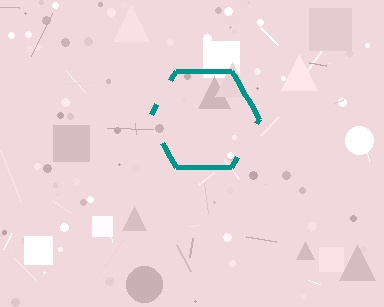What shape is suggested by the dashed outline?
The dashed outline suggests a hexagon.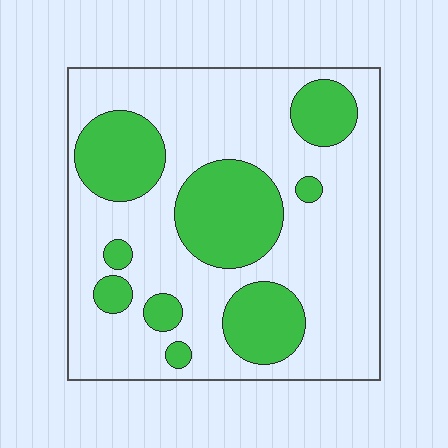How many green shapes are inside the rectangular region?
9.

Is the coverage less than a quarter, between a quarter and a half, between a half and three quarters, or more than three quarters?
Between a quarter and a half.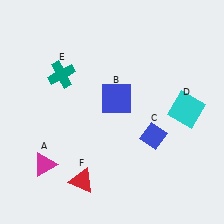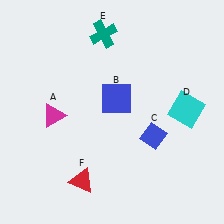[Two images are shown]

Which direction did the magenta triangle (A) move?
The magenta triangle (A) moved up.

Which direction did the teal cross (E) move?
The teal cross (E) moved right.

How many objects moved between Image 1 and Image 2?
2 objects moved between the two images.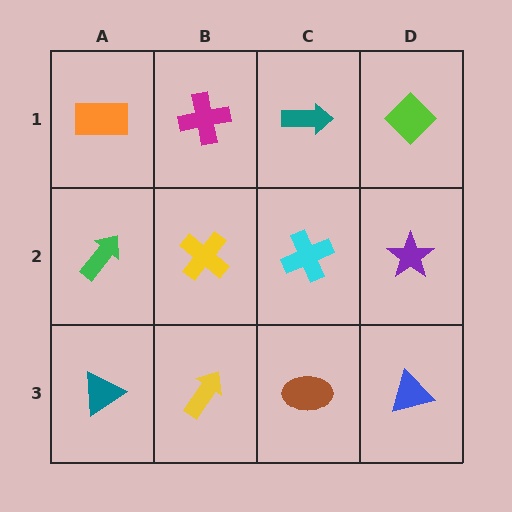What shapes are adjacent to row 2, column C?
A teal arrow (row 1, column C), a brown ellipse (row 3, column C), a yellow cross (row 2, column B), a purple star (row 2, column D).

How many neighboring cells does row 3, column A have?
2.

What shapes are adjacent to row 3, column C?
A cyan cross (row 2, column C), a yellow arrow (row 3, column B), a blue triangle (row 3, column D).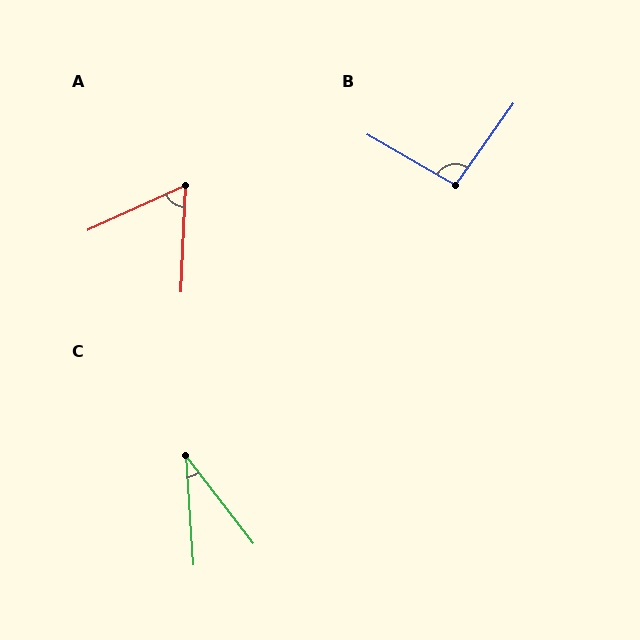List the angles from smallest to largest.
C (34°), A (63°), B (96°).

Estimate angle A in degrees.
Approximately 63 degrees.